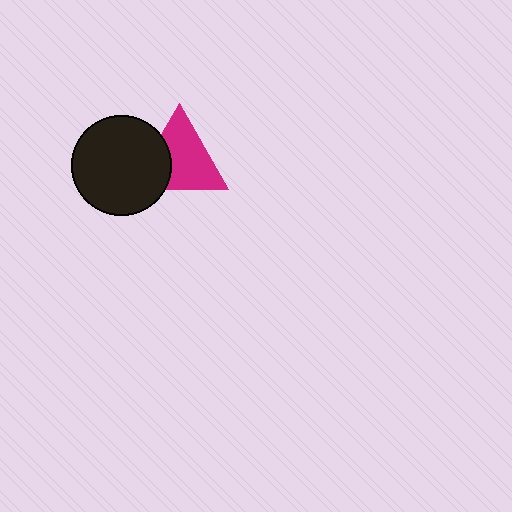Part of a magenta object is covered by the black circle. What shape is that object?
It is a triangle.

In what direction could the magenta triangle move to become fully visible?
The magenta triangle could move right. That would shift it out from behind the black circle entirely.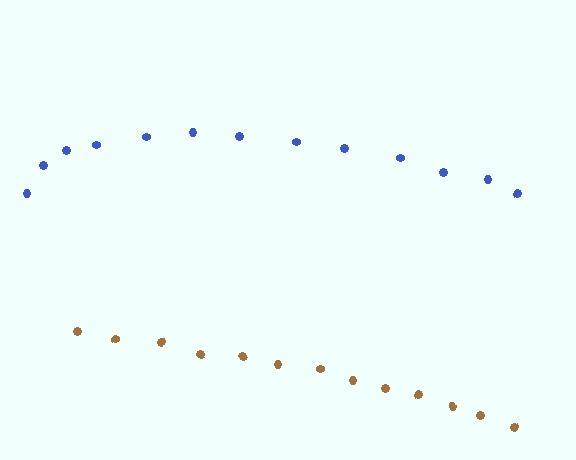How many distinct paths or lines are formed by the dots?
There are 2 distinct paths.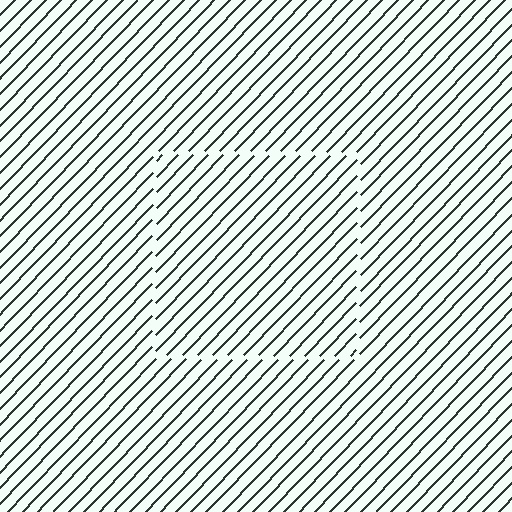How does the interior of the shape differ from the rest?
The interior of the shape contains the same grating, shifted by half a period — the contour is defined by the phase discontinuity where line-ends from the inner and outer gratings abut.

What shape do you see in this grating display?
An illusory square. The interior of the shape contains the same grating, shifted by half a period — the contour is defined by the phase discontinuity where line-ends from the inner and outer gratings abut.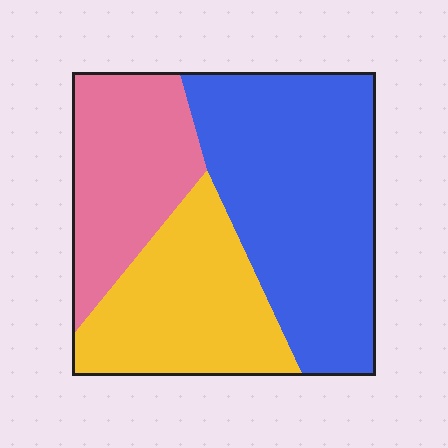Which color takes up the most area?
Blue, at roughly 45%.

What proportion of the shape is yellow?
Yellow covers about 30% of the shape.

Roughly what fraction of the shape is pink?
Pink takes up about one quarter (1/4) of the shape.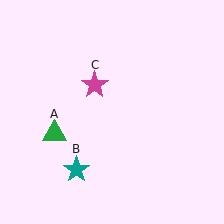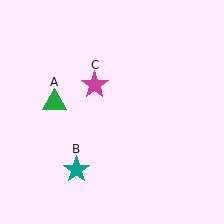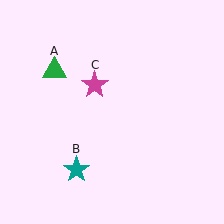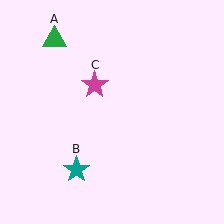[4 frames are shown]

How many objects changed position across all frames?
1 object changed position: green triangle (object A).